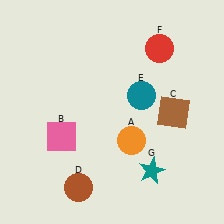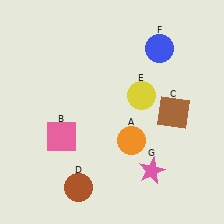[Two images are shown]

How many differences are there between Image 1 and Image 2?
There are 3 differences between the two images.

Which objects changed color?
E changed from teal to yellow. F changed from red to blue. G changed from teal to pink.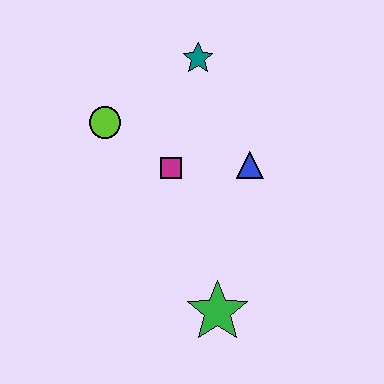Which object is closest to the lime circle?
The magenta square is closest to the lime circle.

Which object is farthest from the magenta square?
The green star is farthest from the magenta square.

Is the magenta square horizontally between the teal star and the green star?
No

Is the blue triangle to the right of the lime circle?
Yes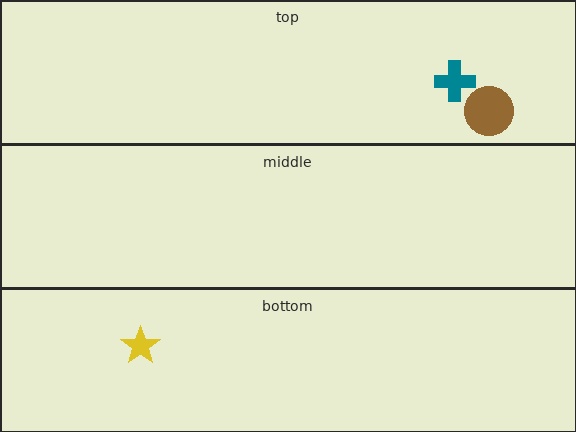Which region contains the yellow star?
The bottom region.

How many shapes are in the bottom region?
1.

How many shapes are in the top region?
2.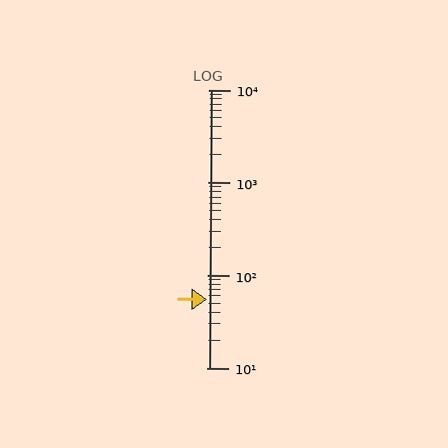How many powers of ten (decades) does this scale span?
The scale spans 3 decades, from 10 to 10000.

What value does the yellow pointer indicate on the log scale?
The pointer indicates approximately 55.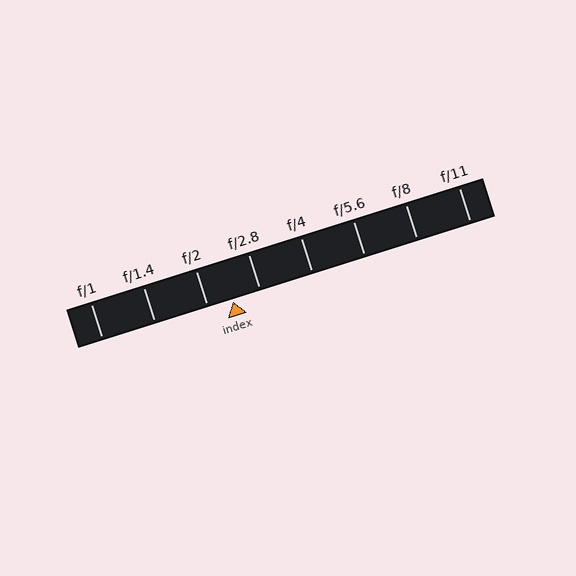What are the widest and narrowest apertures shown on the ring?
The widest aperture shown is f/1 and the narrowest is f/11.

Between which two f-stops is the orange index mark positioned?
The index mark is between f/2 and f/2.8.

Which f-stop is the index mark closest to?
The index mark is closest to f/2.